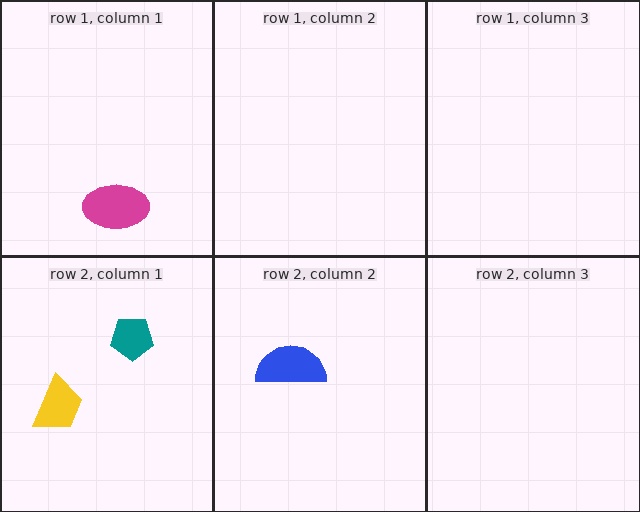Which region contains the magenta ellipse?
The row 1, column 1 region.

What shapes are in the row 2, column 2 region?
The blue semicircle.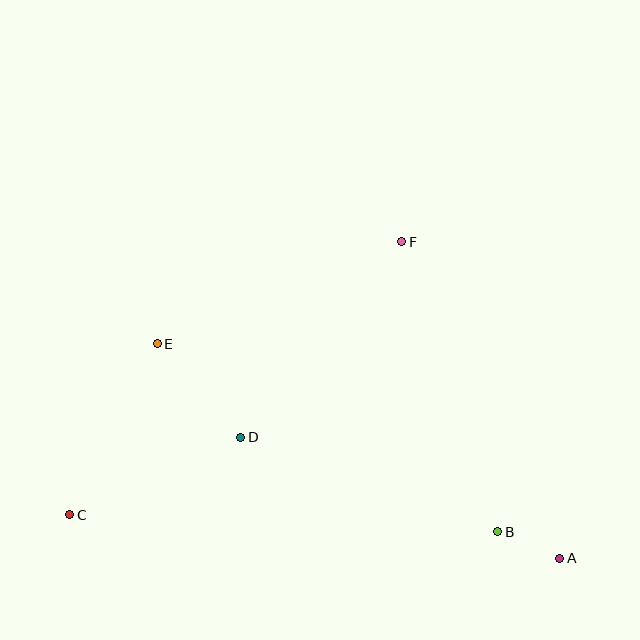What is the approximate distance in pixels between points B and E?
The distance between B and E is approximately 389 pixels.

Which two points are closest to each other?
Points A and B are closest to each other.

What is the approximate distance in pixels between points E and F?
The distance between E and F is approximately 265 pixels.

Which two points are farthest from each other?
Points A and C are farthest from each other.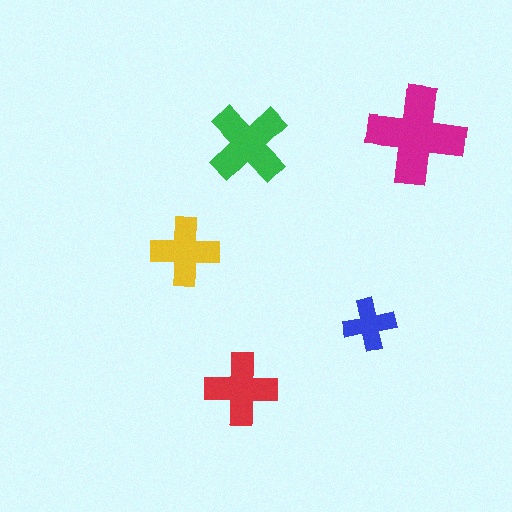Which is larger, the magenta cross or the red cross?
The magenta one.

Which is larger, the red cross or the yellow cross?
The red one.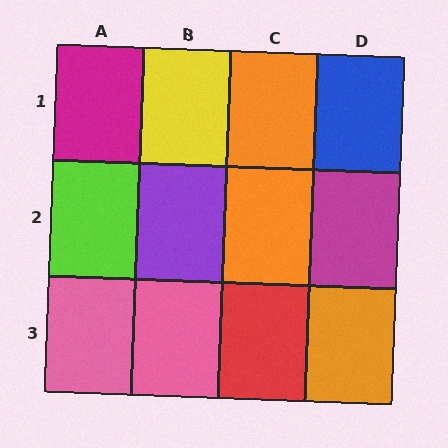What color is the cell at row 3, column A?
Pink.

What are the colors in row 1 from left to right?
Magenta, yellow, orange, blue.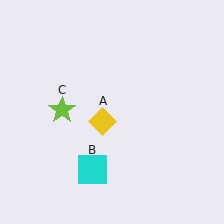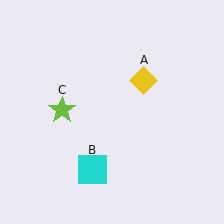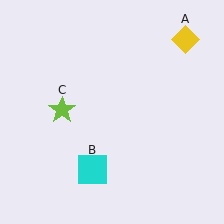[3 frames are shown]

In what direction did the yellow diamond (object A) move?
The yellow diamond (object A) moved up and to the right.